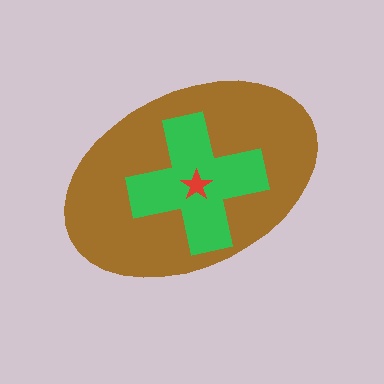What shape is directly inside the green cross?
The red star.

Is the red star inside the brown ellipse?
Yes.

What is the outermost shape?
The brown ellipse.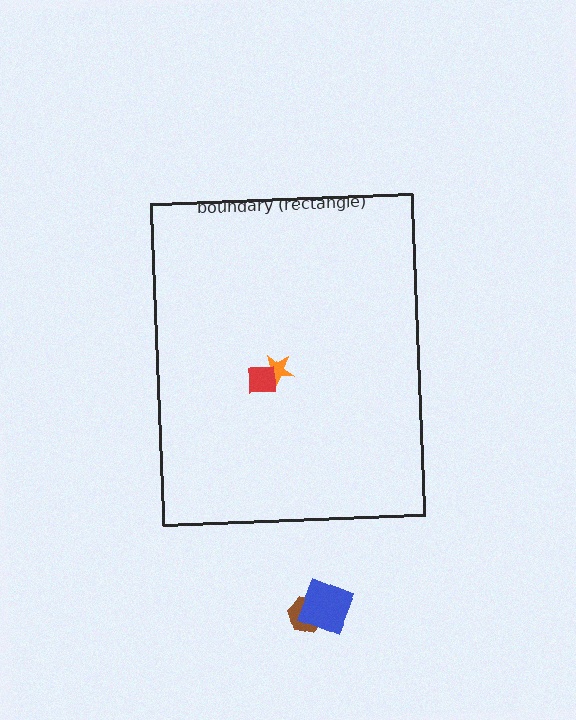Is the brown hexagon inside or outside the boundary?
Outside.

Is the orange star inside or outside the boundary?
Inside.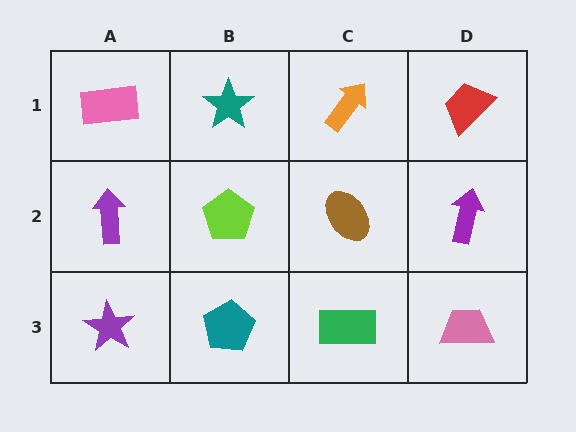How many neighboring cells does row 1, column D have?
2.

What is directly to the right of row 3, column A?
A teal pentagon.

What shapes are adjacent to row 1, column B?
A lime pentagon (row 2, column B), a pink rectangle (row 1, column A), an orange arrow (row 1, column C).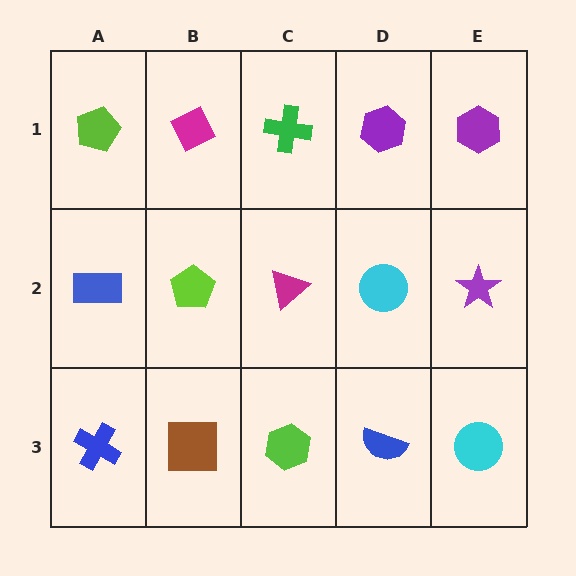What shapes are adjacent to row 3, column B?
A lime pentagon (row 2, column B), a blue cross (row 3, column A), a lime hexagon (row 3, column C).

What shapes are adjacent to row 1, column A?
A blue rectangle (row 2, column A), a magenta diamond (row 1, column B).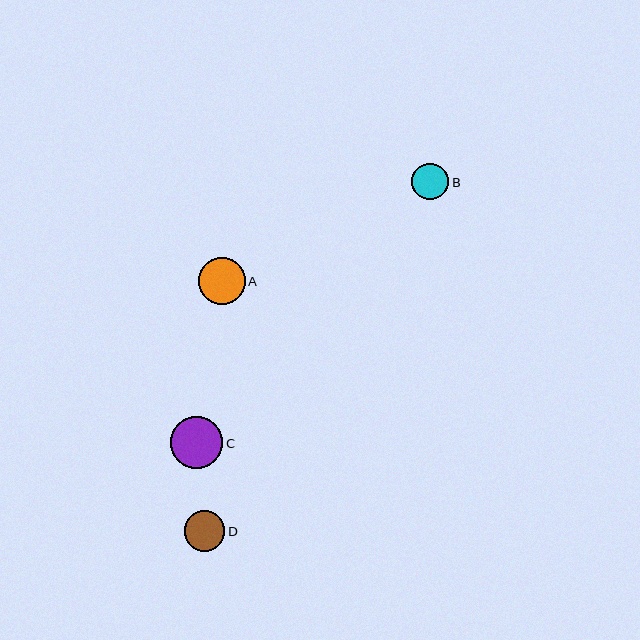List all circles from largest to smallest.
From largest to smallest: C, A, D, B.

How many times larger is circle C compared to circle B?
Circle C is approximately 1.4 times the size of circle B.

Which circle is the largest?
Circle C is the largest with a size of approximately 52 pixels.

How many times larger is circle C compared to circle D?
Circle C is approximately 1.3 times the size of circle D.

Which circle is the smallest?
Circle B is the smallest with a size of approximately 37 pixels.